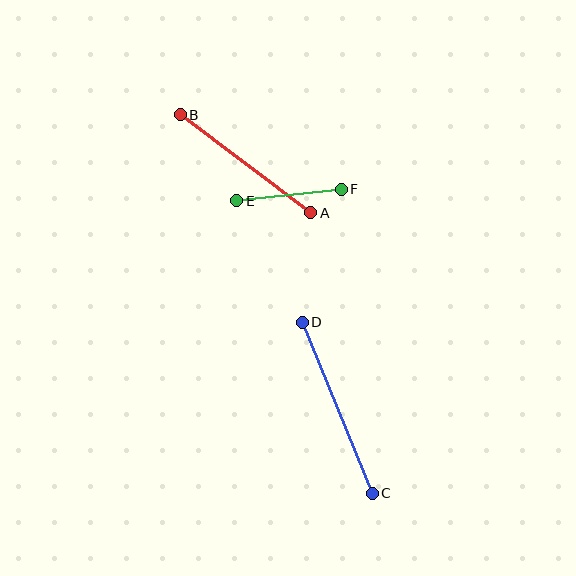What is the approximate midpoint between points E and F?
The midpoint is at approximately (289, 195) pixels.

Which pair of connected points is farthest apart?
Points C and D are farthest apart.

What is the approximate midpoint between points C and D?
The midpoint is at approximately (337, 408) pixels.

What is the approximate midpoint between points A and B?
The midpoint is at approximately (246, 164) pixels.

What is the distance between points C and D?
The distance is approximately 184 pixels.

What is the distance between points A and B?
The distance is approximately 163 pixels.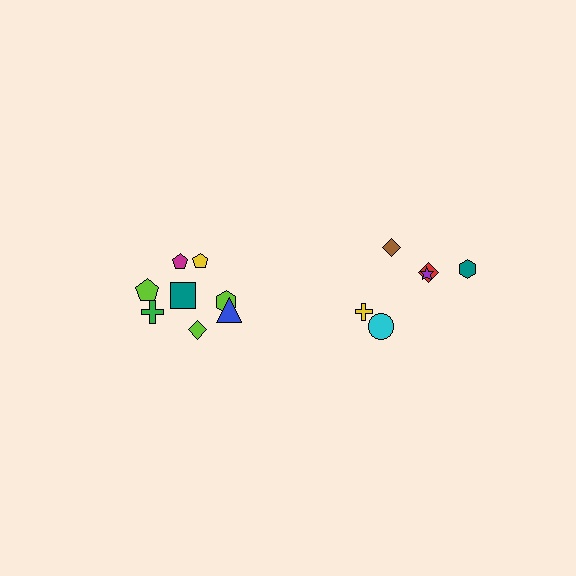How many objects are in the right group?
There are 6 objects.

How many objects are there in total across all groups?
There are 14 objects.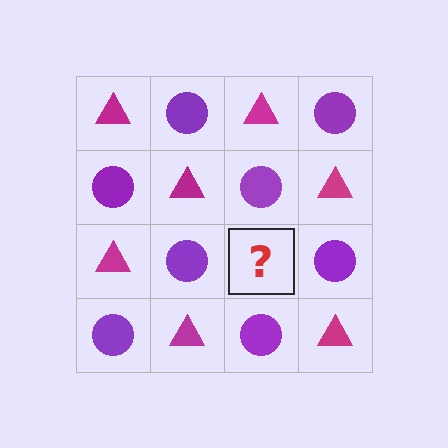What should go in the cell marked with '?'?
The missing cell should contain a magenta triangle.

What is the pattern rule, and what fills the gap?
The rule is that it alternates magenta triangle and purple circle in a checkerboard pattern. The gap should be filled with a magenta triangle.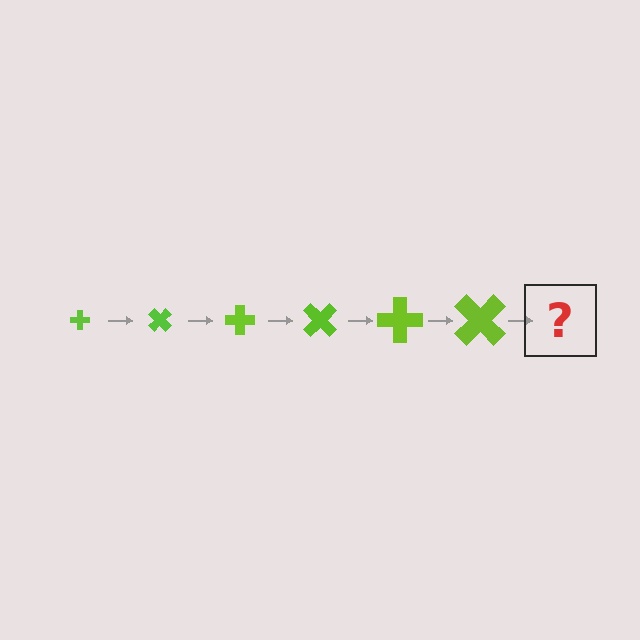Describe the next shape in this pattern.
It should be a cross, larger than the previous one and rotated 270 degrees from the start.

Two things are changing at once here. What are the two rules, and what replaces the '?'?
The two rules are that the cross grows larger each step and it rotates 45 degrees each step. The '?' should be a cross, larger than the previous one and rotated 270 degrees from the start.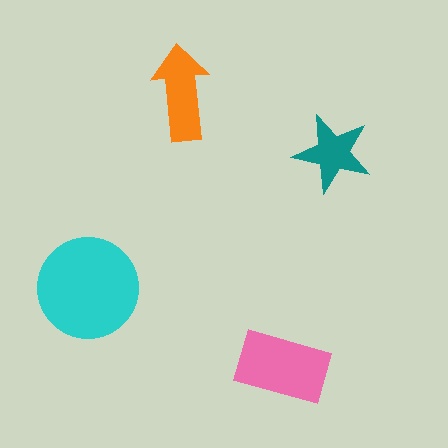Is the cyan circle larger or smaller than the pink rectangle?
Larger.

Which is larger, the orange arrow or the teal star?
The orange arrow.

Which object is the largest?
The cyan circle.